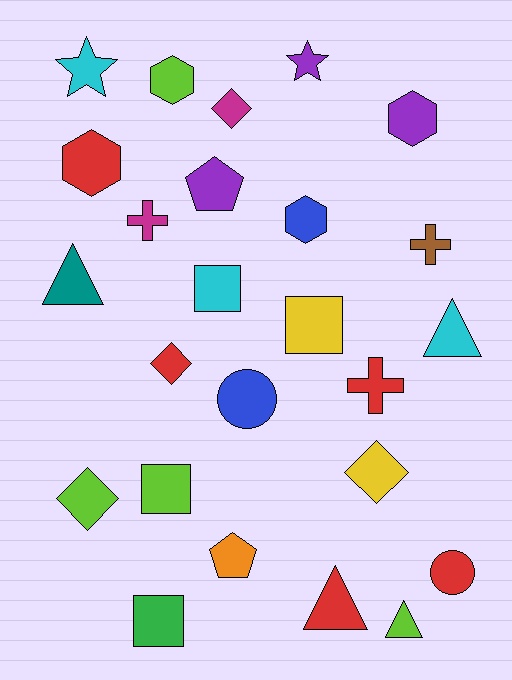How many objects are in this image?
There are 25 objects.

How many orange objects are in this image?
There is 1 orange object.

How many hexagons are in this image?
There are 4 hexagons.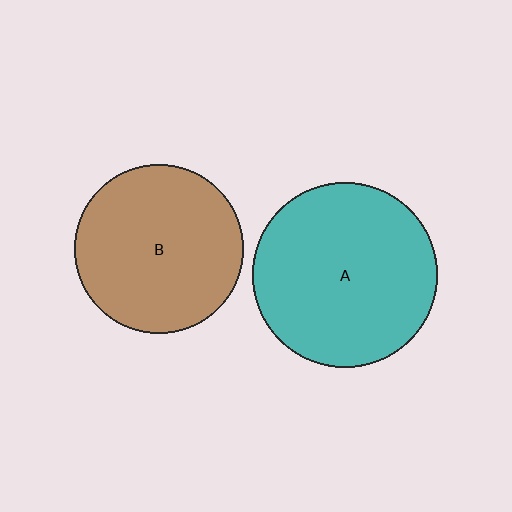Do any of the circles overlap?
No, none of the circles overlap.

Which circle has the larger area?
Circle A (teal).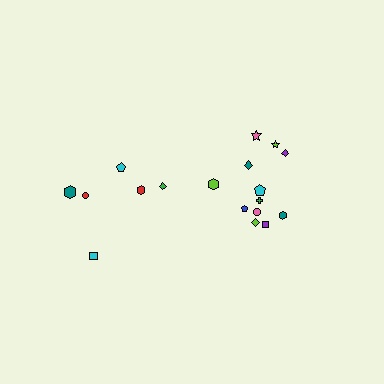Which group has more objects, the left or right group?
The right group.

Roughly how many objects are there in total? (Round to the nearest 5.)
Roughly 20 objects in total.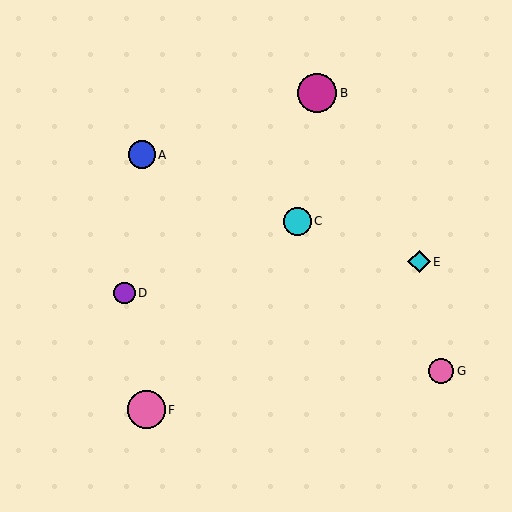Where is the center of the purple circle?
The center of the purple circle is at (125, 293).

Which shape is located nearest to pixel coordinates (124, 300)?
The purple circle (labeled D) at (125, 293) is nearest to that location.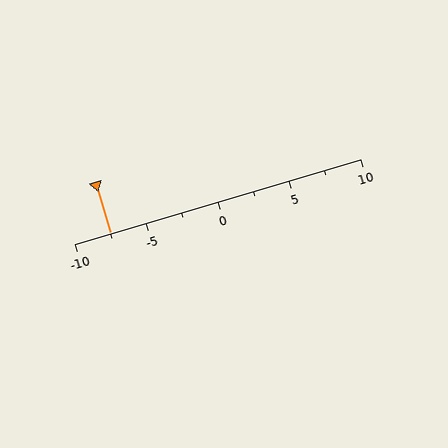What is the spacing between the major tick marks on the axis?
The major ticks are spaced 5 apart.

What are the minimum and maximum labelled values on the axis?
The axis runs from -10 to 10.